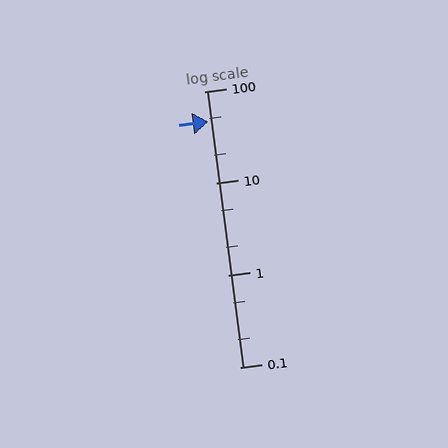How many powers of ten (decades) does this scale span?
The scale spans 3 decades, from 0.1 to 100.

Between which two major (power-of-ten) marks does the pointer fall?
The pointer is between 10 and 100.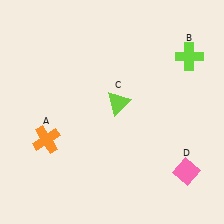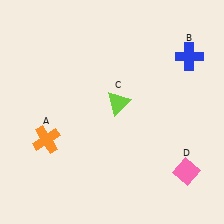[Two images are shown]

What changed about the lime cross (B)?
In Image 1, B is lime. In Image 2, it changed to blue.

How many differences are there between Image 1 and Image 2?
There is 1 difference between the two images.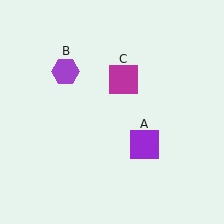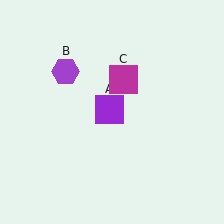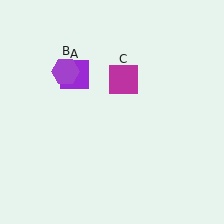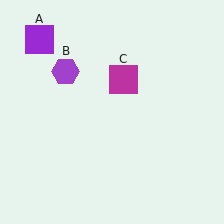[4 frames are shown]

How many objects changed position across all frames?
1 object changed position: purple square (object A).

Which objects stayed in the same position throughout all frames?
Purple hexagon (object B) and magenta square (object C) remained stationary.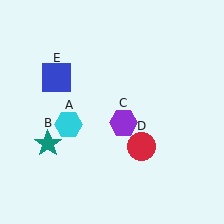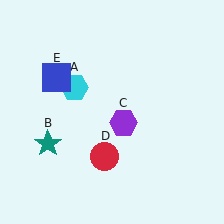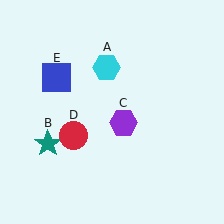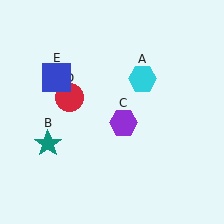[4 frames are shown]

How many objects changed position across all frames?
2 objects changed position: cyan hexagon (object A), red circle (object D).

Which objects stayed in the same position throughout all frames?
Teal star (object B) and purple hexagon (object C) and blue square (object E) remained stationary.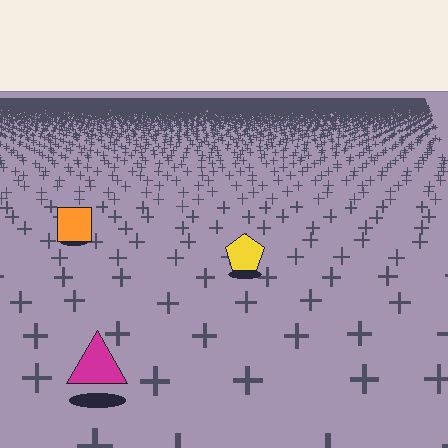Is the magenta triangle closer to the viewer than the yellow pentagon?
Yes. The magenta triangle is closer — you can tell from the texture gradient: the ground texture is coarser near it.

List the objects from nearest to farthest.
From nearest to farthest: the magenta triangle, the yellow pentagon, the orange square.